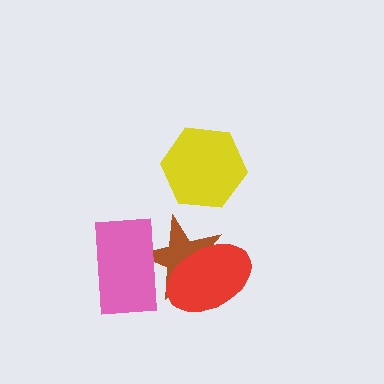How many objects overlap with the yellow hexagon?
0 objects overlap with the yellow hexagon.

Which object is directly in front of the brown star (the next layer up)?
The pink rectangle is directly in front of the brown star.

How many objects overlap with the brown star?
2 objects overlap with the brown star.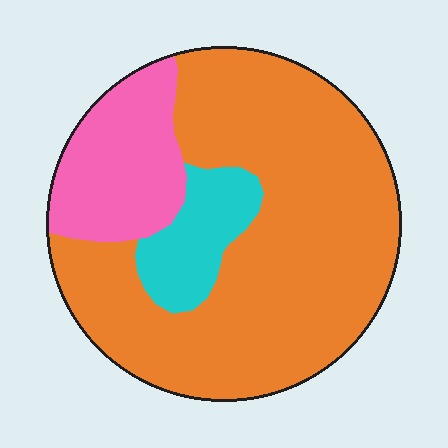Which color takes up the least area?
Cyan, at roughly 10%.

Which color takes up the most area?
Orange, at roughly 70%.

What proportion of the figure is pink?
Pink covers around 20% of the figure.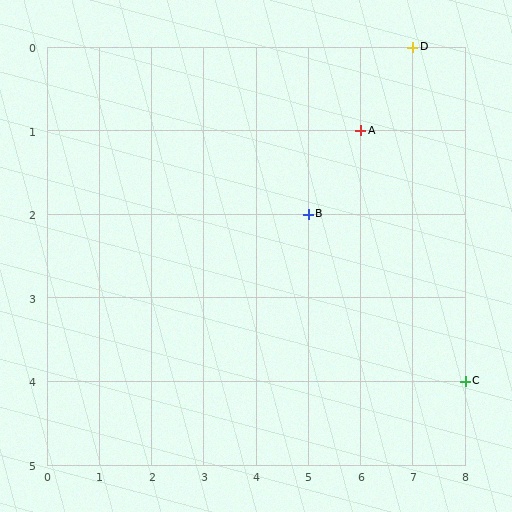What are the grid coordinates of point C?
Point C is at grid coordinates (8, 4).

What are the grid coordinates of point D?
Point D is at grid coordinates (7, 0).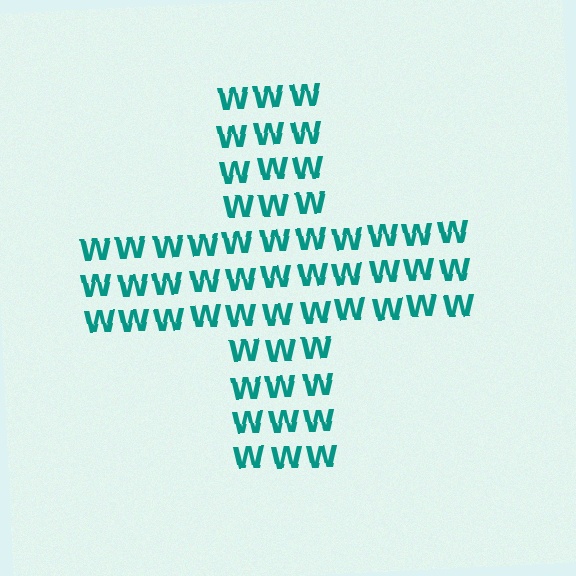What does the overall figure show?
The overall figure shows a cross.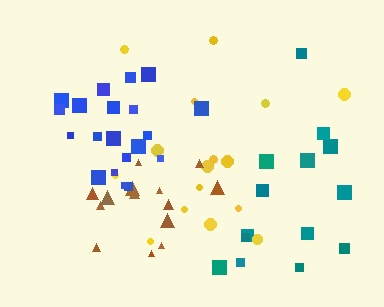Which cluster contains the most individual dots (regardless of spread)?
Blue (20).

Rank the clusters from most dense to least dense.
blue, brown, teal, yellow.